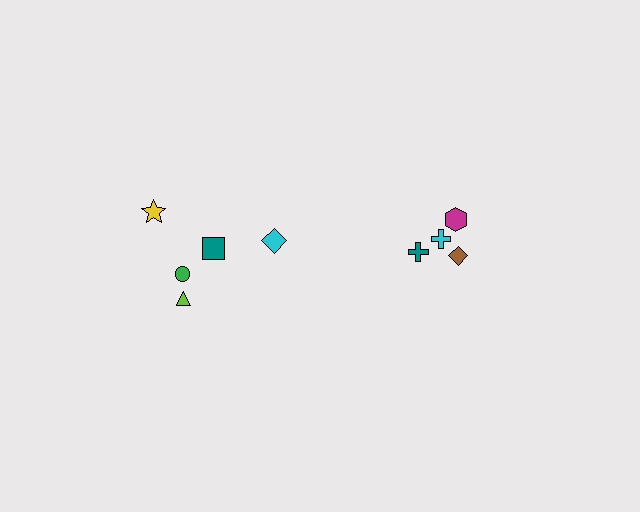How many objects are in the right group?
There are 4 objects.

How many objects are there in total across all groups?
There are 10 objects.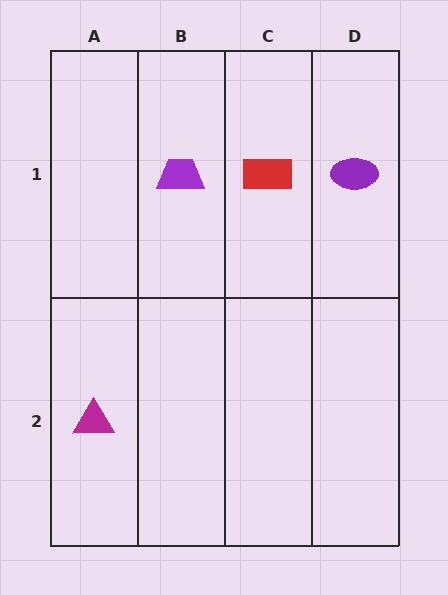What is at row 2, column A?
A magenta triangle.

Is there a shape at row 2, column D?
No, that cell is empty.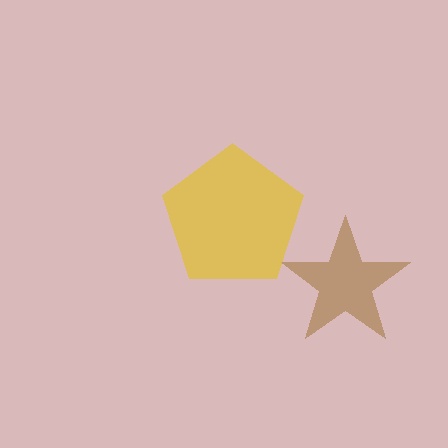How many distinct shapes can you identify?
There are 2 distinct shapes: a brown star, a yellow pentagon.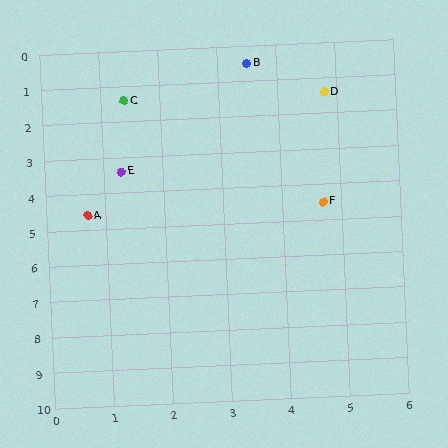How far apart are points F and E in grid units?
Points F and E are about 3.6 grid units apart.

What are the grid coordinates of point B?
Point B is at approximately (3.5, 0.5).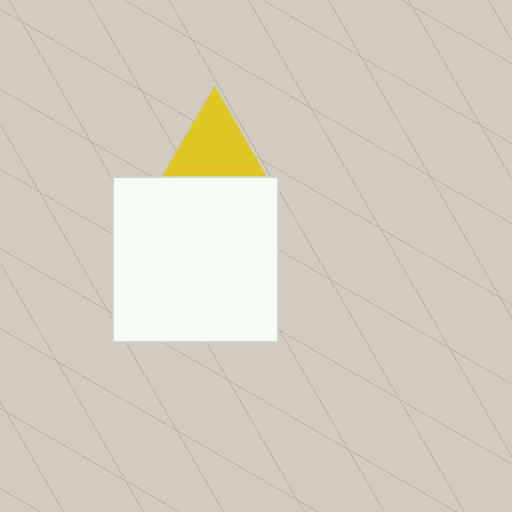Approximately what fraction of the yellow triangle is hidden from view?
Roughly 36% of the yellow triangle is hidden behind the white square.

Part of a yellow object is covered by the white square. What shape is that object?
It is a triangle.